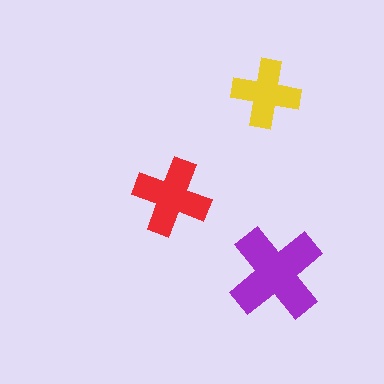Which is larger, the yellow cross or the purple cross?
The purple one.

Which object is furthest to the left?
The red cross is leftmost.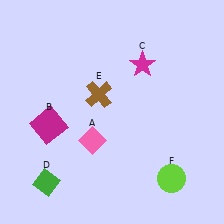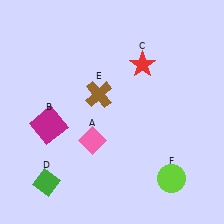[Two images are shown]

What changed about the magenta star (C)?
In Image 1, C is magenta. In Image 2, it changed to red.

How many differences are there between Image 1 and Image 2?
There is 1 difference between the two images.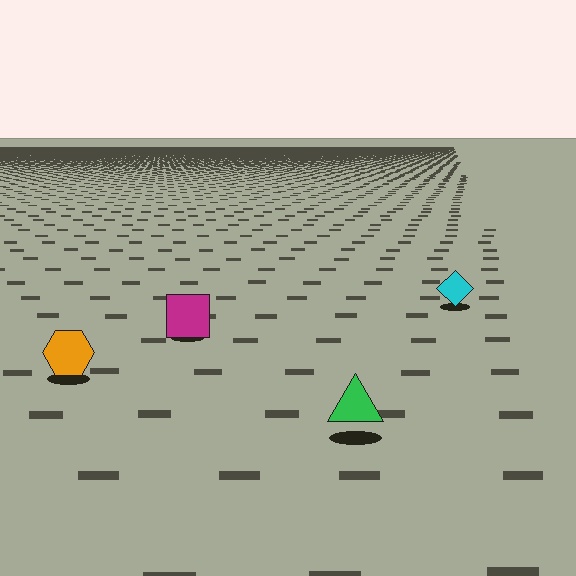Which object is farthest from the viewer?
The cyan diamond is farthest from the viewer. It appears smaller and the ground texture around it is denser.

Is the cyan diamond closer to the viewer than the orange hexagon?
No. The orange hexagon is closer — you can tell from the texture gradient: the ground texture is coarser near it.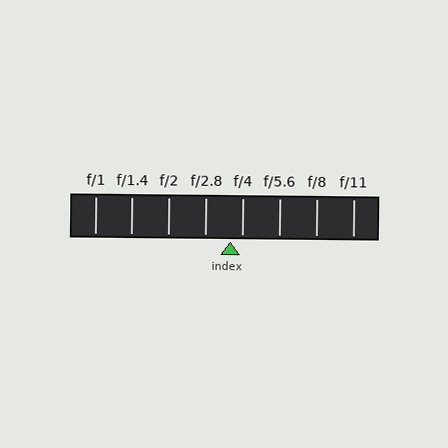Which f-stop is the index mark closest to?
The index mark is closest to f/4.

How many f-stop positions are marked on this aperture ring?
There are 8 f-stop positions marked.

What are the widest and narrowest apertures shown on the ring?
The widest aperture shown is f/1 and the narrowest is f/11.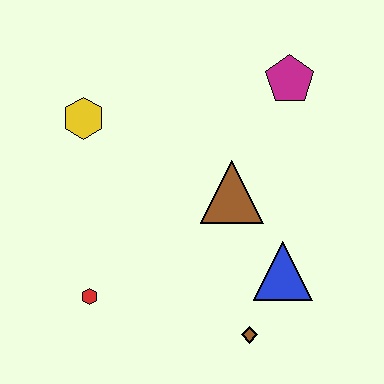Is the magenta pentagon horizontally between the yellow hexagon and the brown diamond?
No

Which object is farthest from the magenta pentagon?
The red hexagon is farthest from the magenta pentagon.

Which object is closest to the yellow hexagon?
The brown triangle is closest to the yellow hexagon.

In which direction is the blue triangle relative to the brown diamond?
The blue triangle is above the brown diamond.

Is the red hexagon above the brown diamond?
Yes